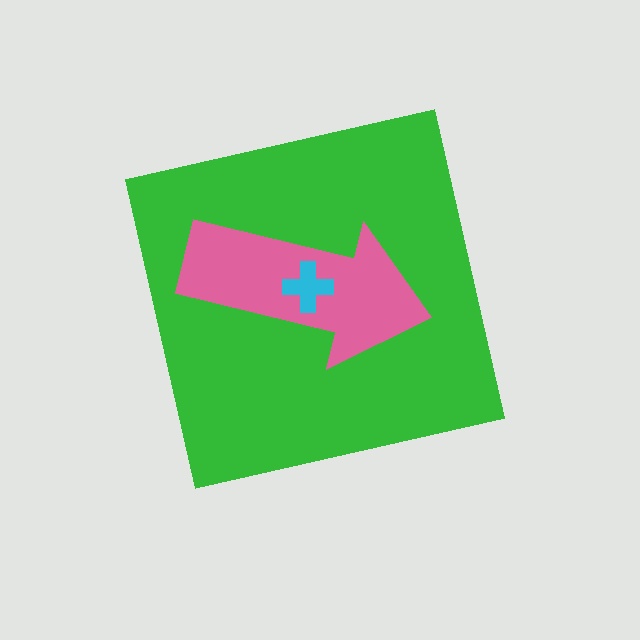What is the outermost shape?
The green square.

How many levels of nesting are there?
3.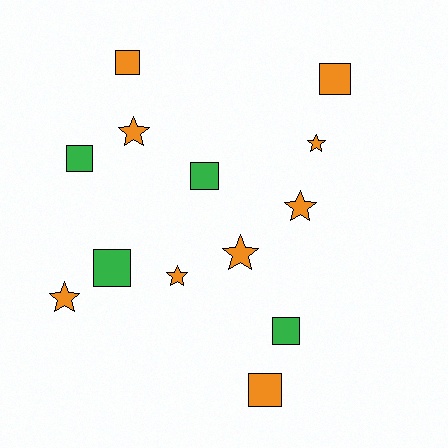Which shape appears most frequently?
Square, with 7 objects.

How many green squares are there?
There are 4 green squares.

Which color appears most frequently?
Orange, with 9 objects.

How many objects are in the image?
There are 13 objects.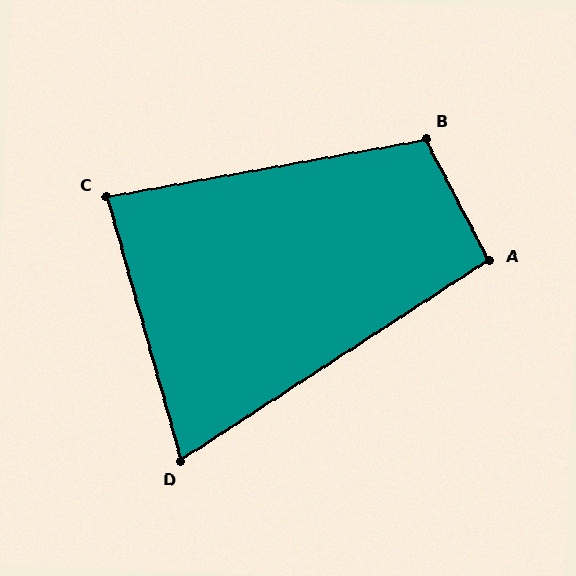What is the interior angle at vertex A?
Approximately 96 degrees (obtuse).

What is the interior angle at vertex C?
Approximately 84 degrees (acute).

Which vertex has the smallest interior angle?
D, at approximately 73 degrees.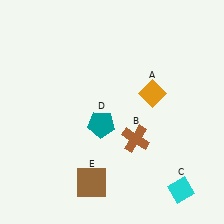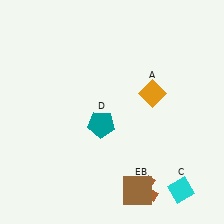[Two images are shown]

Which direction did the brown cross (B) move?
The brown cross (B) moved down.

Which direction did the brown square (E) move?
The brown square (E) moved right.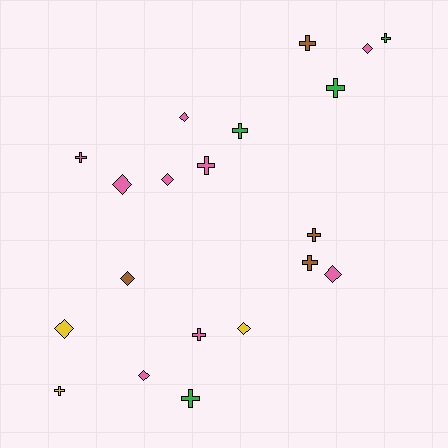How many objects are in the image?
There are 20 objects.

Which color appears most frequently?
Pink, with 9 objects.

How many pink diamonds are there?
There are 6 pink diamonds.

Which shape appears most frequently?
Cross, with 11 objects.